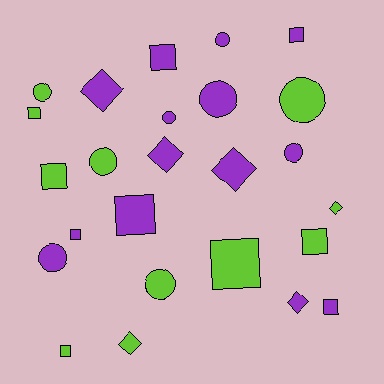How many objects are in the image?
There are 25 objects.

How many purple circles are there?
There are 5 purple circles.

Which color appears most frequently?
Purple, with 14 objects.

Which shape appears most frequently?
Square, with 10 objects.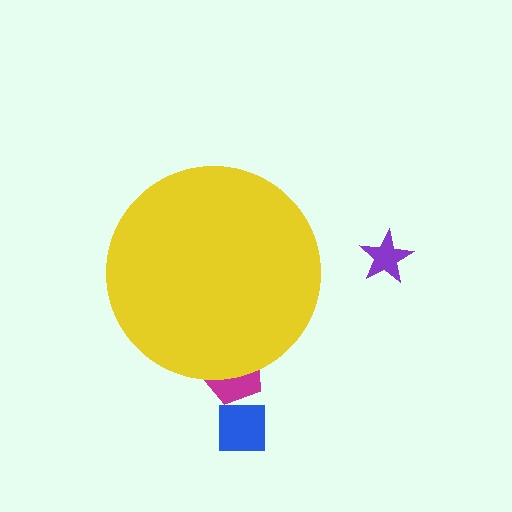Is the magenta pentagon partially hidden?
Yes, the magenta pentagon is partially hidden behind the yellow circle.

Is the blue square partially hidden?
No, the blue square is fully visible.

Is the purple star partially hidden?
No, the purple star is fully visible.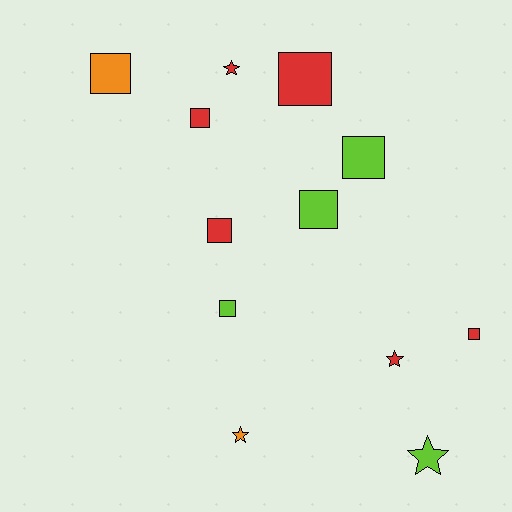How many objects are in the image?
There are 12 objects.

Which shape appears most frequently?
Square, with 8 objects.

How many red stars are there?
There are 2 red stars.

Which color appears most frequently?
Red, with 6 objects.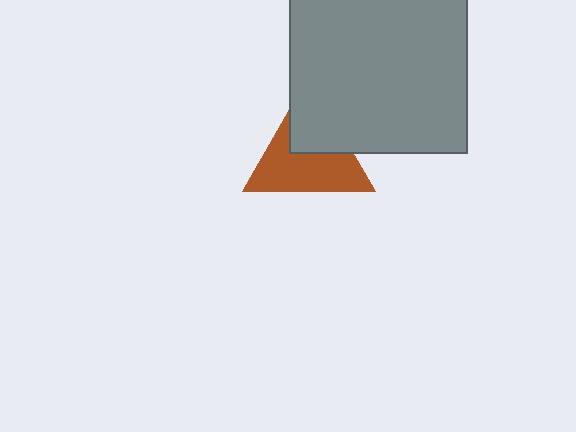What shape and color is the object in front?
The object in front is a gray square.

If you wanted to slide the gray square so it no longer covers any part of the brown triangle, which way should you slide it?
Slide it toward the upper-right — that is the most direct way to separate the two shapes.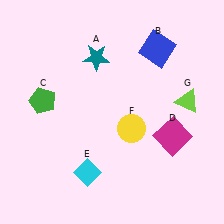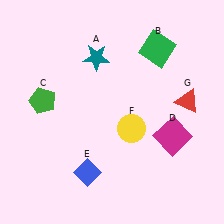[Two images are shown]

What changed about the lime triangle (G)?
In Image 1, G is lime. In Image 2, it changed to red.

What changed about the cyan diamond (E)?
In Image 1, E is cyan. In Image 2, it changed to blue.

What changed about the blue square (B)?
In Image 1, B is blue. In Image 2, it changed to green.